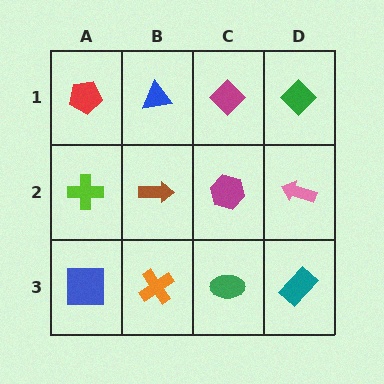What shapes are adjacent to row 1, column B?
A brown arrow (row 2, column B), a red pentagon (row 1, column A), a magenta diamond (row 1, column C).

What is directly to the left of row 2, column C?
A brown arrow.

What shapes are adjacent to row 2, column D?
A green diamond (row 1, column D), a teal rectangle (row 3, column D), a magenta hexagon (row 2, column C).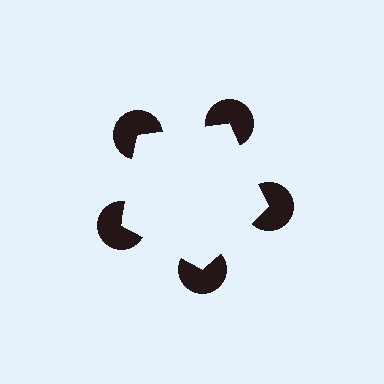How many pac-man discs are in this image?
There are 5 — one at each vertex of the illusory pentagon.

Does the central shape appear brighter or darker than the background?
It typically appears slightly brighter than the background, even though no actual brightness change is drawn.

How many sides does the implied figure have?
5 sides.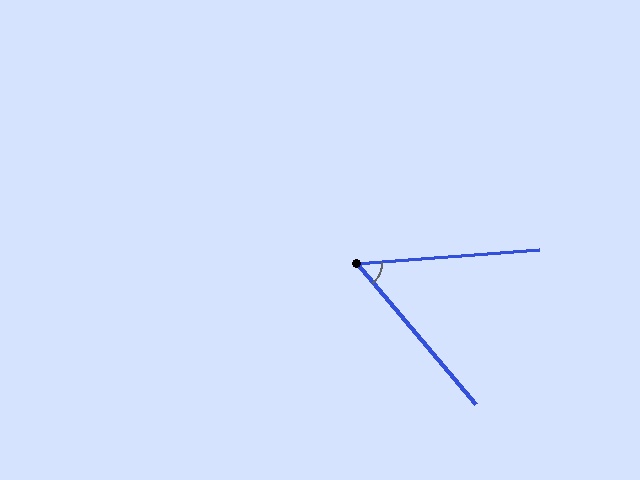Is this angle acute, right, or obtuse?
It is acute.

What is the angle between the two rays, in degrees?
Approximately 54 degrees.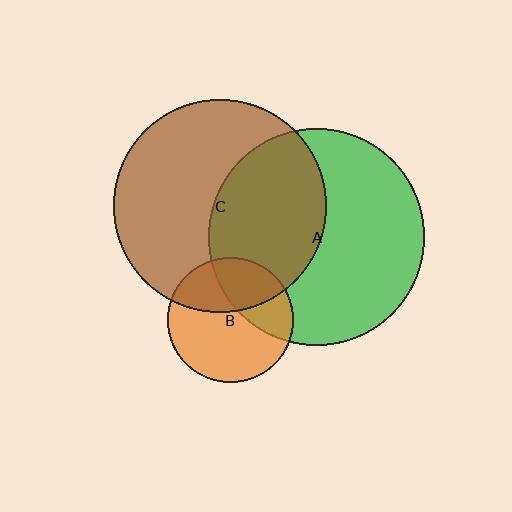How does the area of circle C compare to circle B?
Approximately 2.9 times.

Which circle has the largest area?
Circle A (green).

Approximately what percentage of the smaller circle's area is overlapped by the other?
Approximately 35%.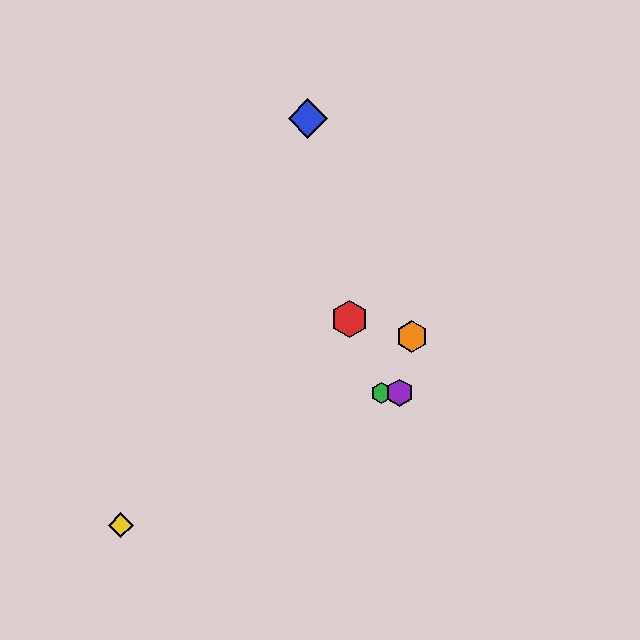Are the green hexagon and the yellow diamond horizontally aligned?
No, the green hexagon is at y≈393 and the yellow diamond is at y≈525.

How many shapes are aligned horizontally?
2 shapes (the green hexagon, the purple hexagon) are aligned horizontally.